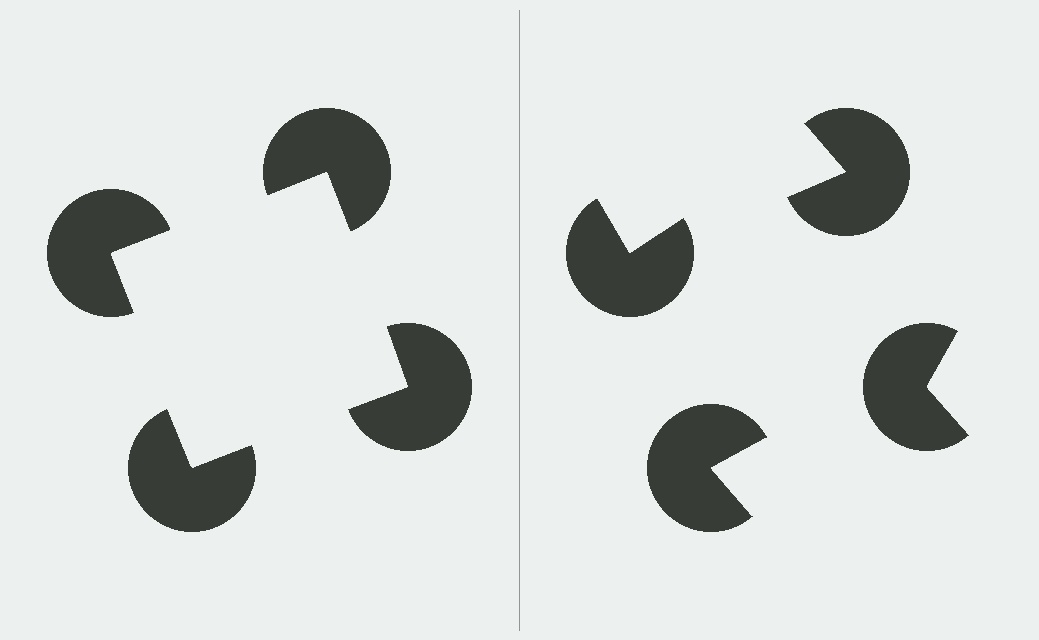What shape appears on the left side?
An illusory square.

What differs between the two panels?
The pac-man discs are positioned identically on both sides; only the wedge orientations differ. On the left they align to a square; on the right they are misaligned.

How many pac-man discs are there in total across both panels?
8 — 4 on each side.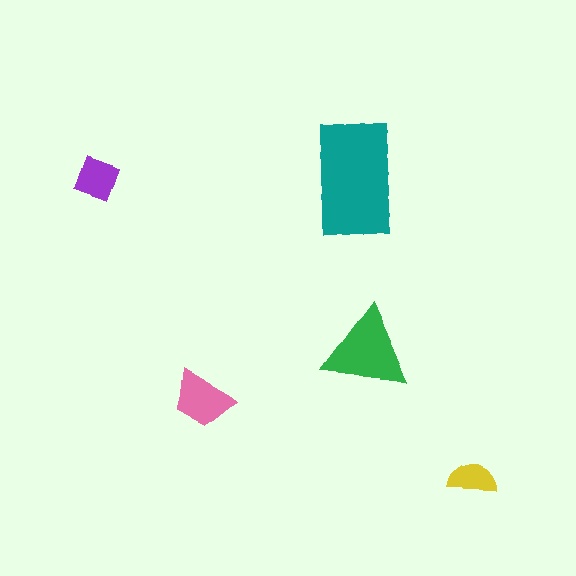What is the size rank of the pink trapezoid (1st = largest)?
3rd.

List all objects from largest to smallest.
The teal rectangle, the green triangle, the pink trapezoid, the purple square, the yellow semicircle.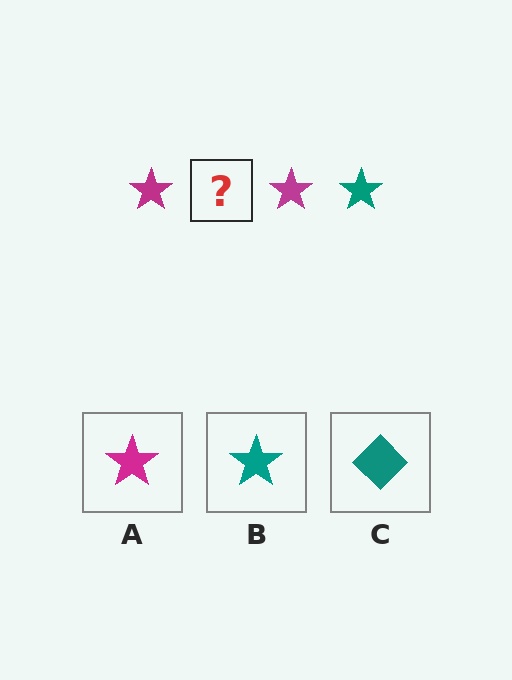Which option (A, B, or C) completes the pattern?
B.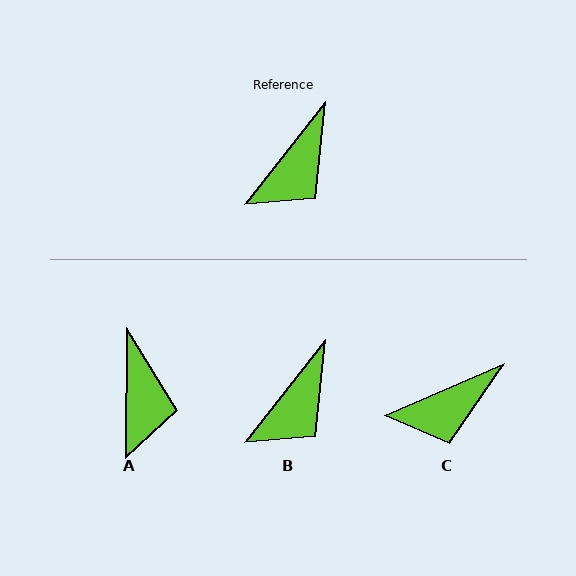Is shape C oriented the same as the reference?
No, it is off by about 29 degrees.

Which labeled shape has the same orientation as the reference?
B.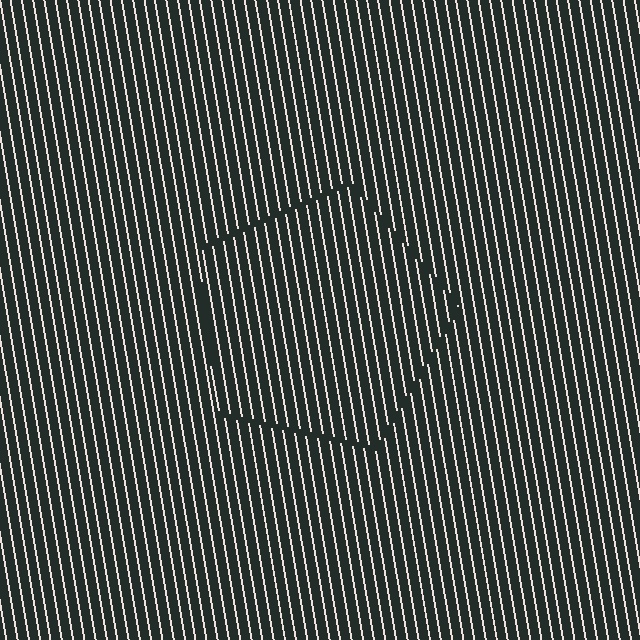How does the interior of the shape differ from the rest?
The interior of the shape contains the same grating, shifted by half a period — the contour is defined by the phase discontinuity where line-ends from the inner and outer gratings abut.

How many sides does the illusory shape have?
5 sides — the line-ends trace a pentagon.